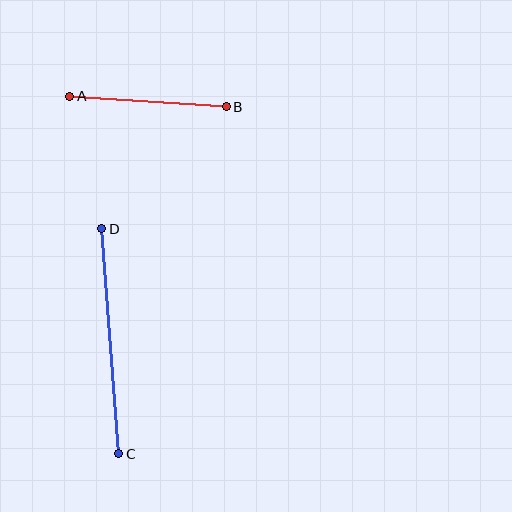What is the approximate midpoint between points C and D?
The midpoint is at approximately (110, 341) pixels.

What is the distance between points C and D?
The distance is approximately 226 pixels.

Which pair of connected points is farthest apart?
Points C and D are farthest apart.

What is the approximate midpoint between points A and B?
The midpoint is at approximately (148, 101) pixels.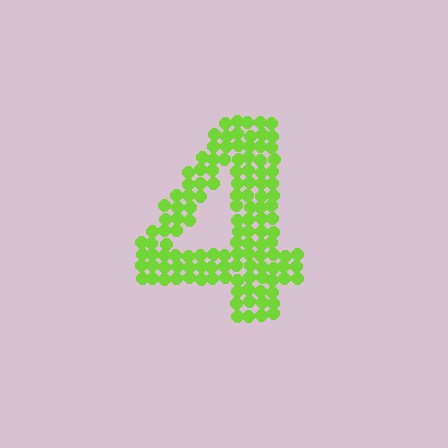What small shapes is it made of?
It is made of small circles.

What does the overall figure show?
The overall figure shows the digit 4.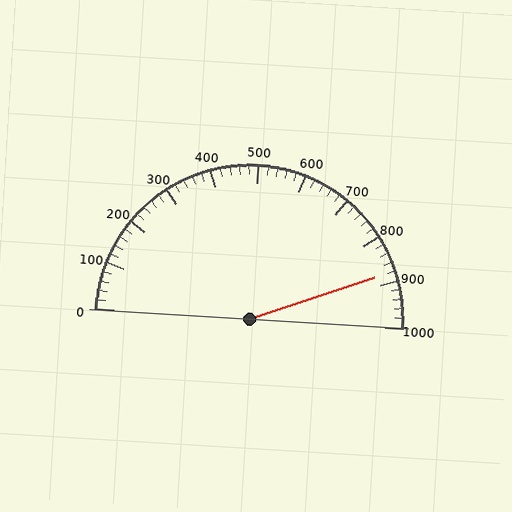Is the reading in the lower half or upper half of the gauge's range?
The reading is in the upper half of the range (0 to 1000).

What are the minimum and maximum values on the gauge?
The gauge ranges from 0 to 1000.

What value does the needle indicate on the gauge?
The needle indicates approximately 880.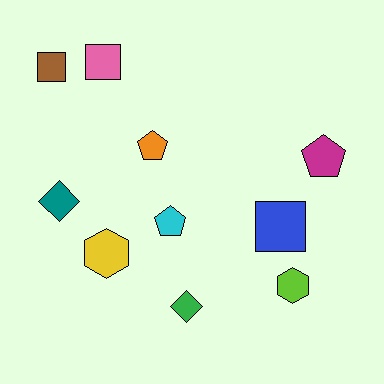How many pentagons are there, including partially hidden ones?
There are 3 pentagons.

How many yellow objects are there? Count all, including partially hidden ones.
There is 1 yellow object.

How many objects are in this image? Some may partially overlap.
There are 10 objects.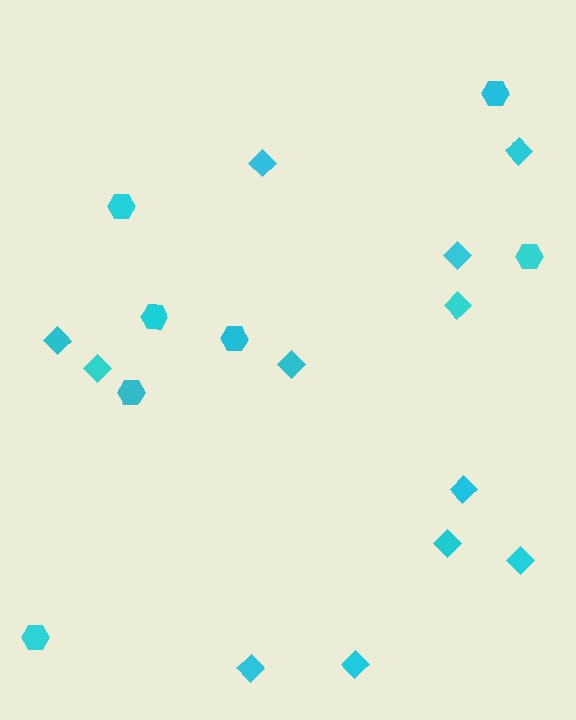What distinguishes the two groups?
There are 2 groups: one group of diamonds (12) and one group of hexagons (7).